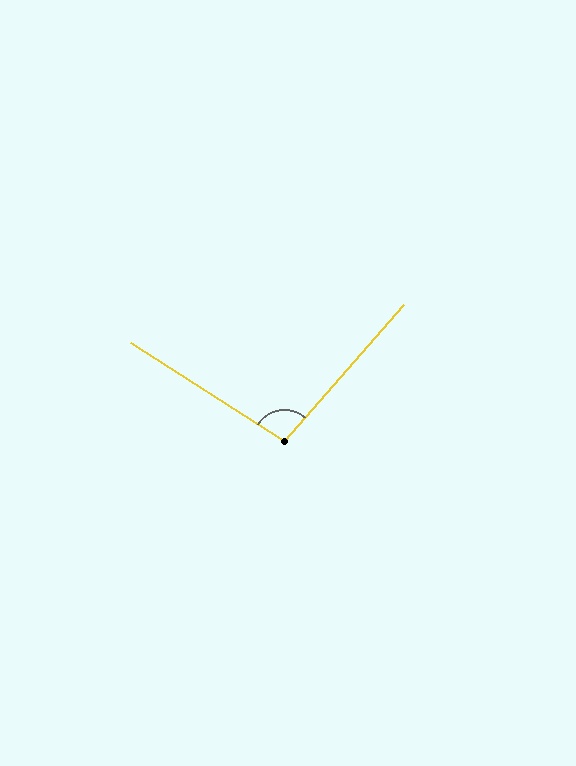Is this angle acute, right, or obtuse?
It is obtuse.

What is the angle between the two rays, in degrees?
Approximately 99 degrees.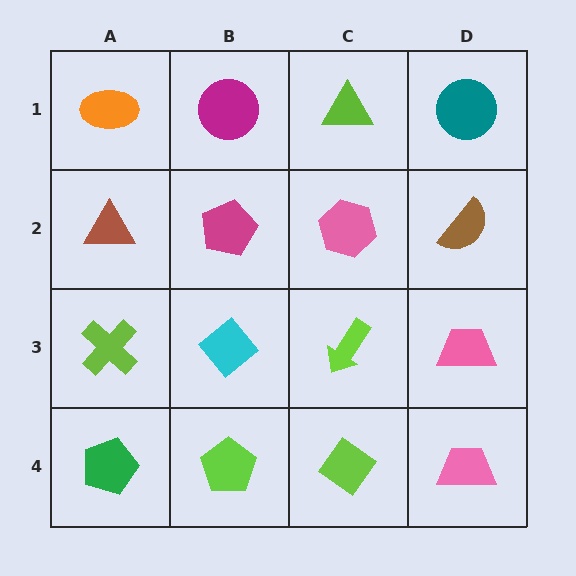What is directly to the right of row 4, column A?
A lime pentagon.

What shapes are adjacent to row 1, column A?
A brown triangle (row 2, column A), a magenta circle (row 1, column B).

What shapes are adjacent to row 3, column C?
A pink hexagon (row 2, column C), a lime diamond (row 4, column C), a cyan diamond (row 3, column B), a pink trapezoid (row 3, column D).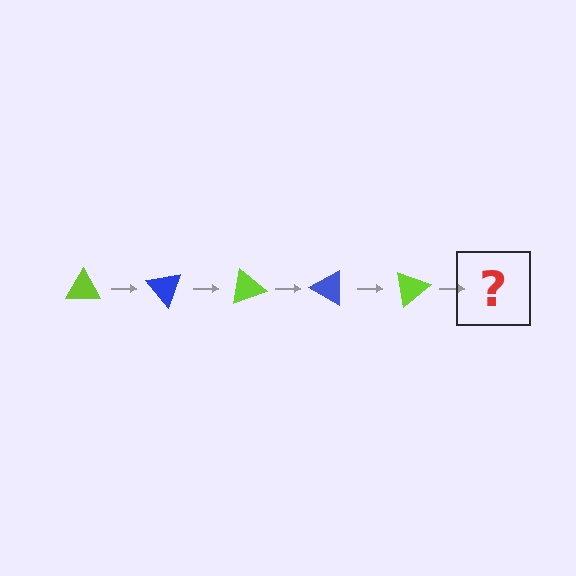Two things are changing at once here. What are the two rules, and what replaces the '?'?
The two rules are that it rotates 50 degrees each step and the color cycles through lime and blue. The '?' should be a blue triangle, rotated 250 degrees from the start.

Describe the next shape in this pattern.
It should be a blue triangle, rotated 250 degrees from the start.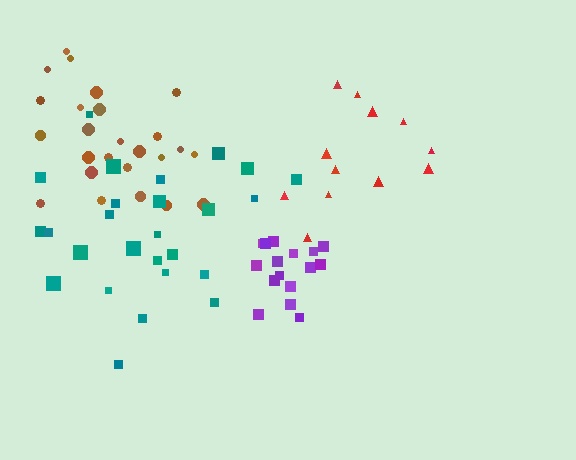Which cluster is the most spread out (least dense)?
Red.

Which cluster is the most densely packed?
Purple.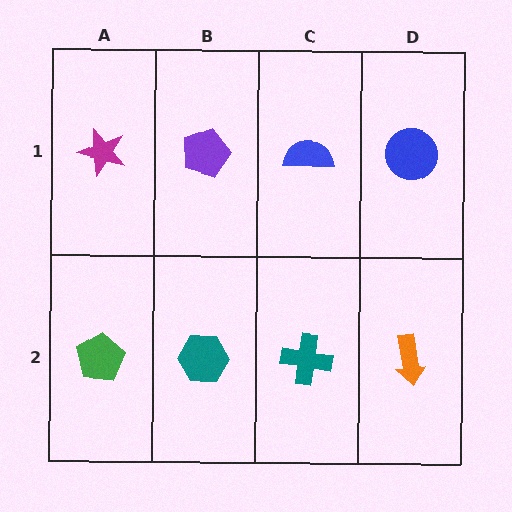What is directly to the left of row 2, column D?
A teal cross.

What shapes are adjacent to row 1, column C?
A teal cross (row 2, column C), a purple pentagon (row 1, column B), a blue circle (row 1, column D).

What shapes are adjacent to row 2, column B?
A purple pentagon (row 1, column B), a green pentagon (row 2, column A), a teal cross (row 2, column C).